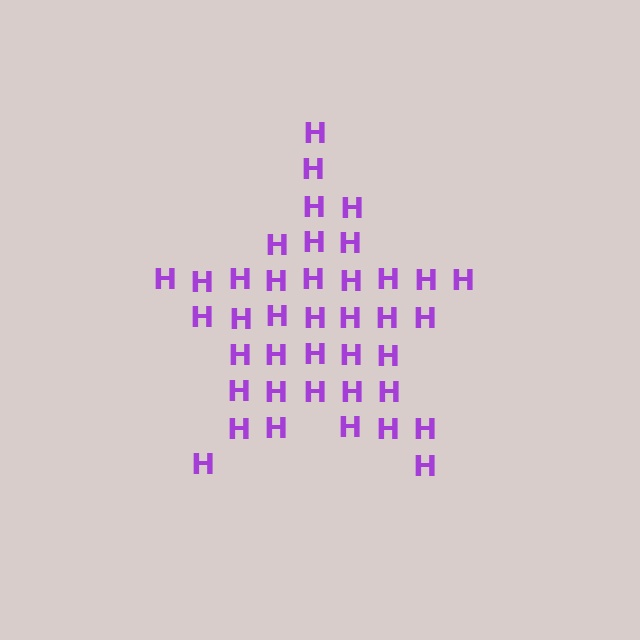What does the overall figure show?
The overall figure shows a star.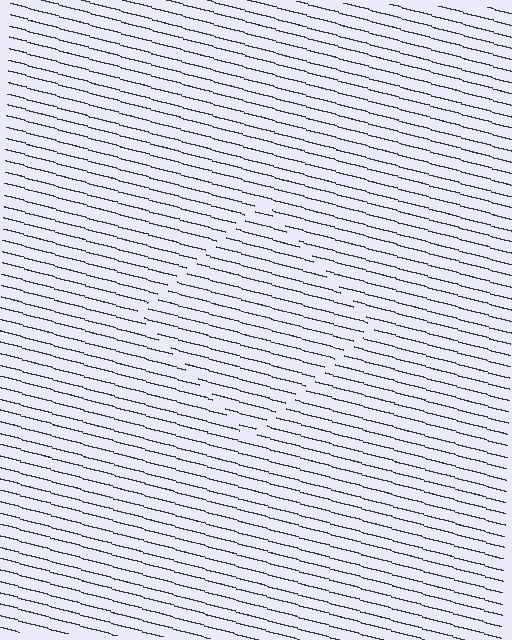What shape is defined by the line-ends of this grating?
An illusory square. The interior of the shape contains the same grating, shifted by half a period — the contour is defined by the phase discontinuity where line-ends from the inner and outer gratings abut.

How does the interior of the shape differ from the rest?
The interior of the shape contains the same grating, shifted by half a period — the contour is defined by the phase discontinuity where line-ends from the inner and outer gratings abut.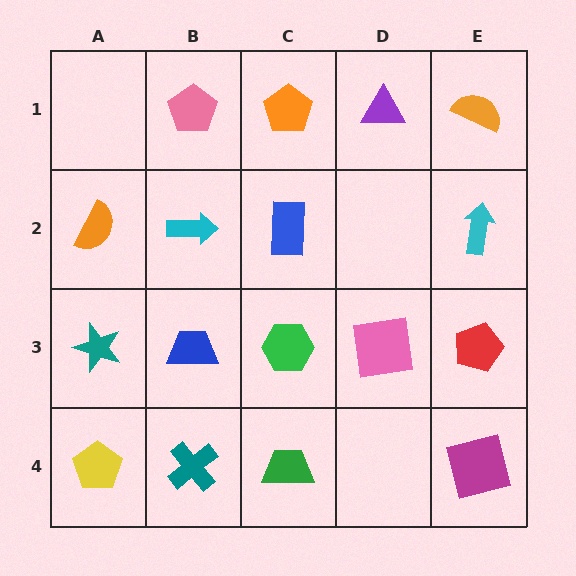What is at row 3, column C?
A green hexagon.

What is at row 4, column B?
A teal cross.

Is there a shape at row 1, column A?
No, that cell is empty.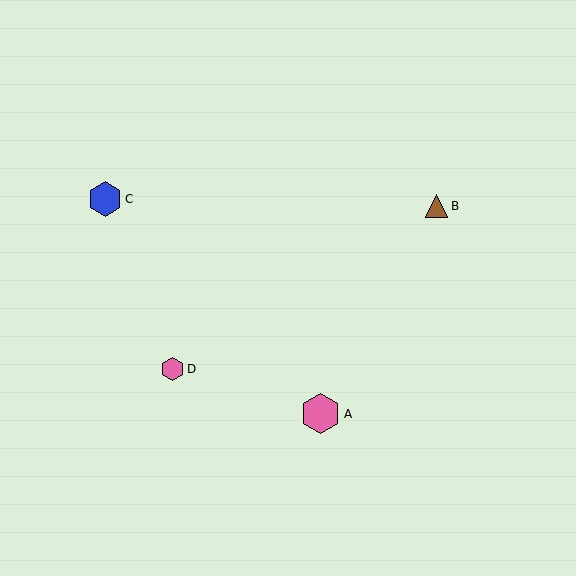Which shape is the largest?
The pink hexagon (labeled A) is the largest.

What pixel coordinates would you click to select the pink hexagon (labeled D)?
Click at (173, 369) to select the pink hexagon D.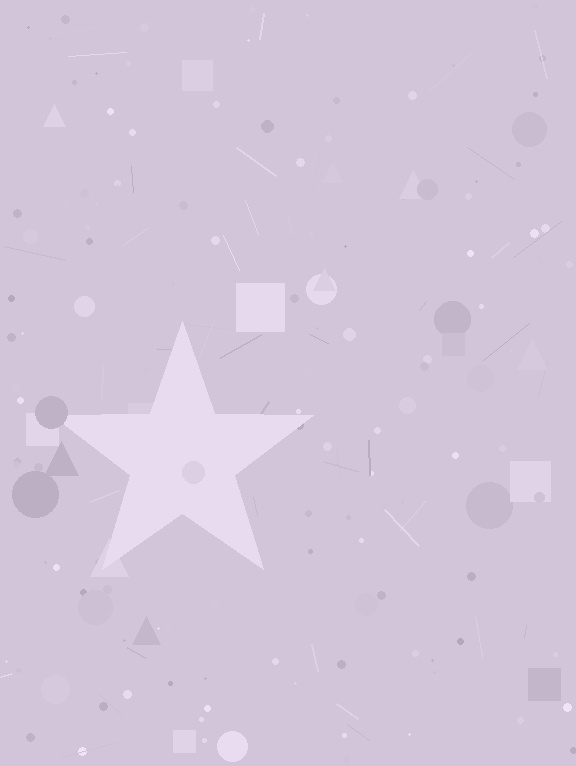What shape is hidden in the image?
A star is hidden in the image.